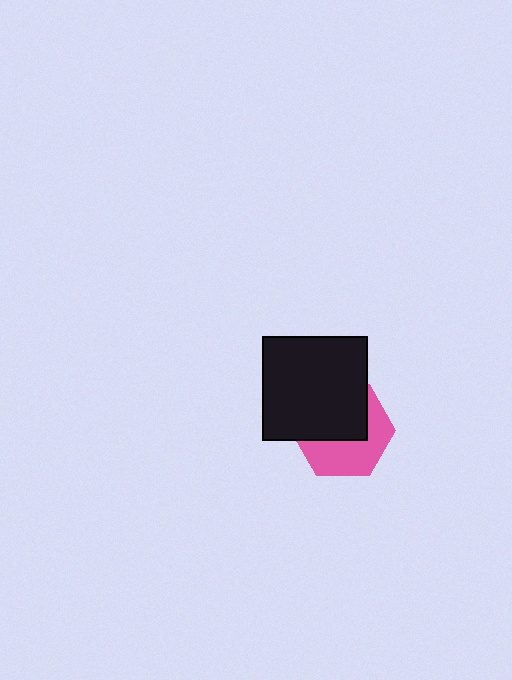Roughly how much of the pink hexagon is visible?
About half of it is visible (roughly 48%).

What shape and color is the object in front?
The object in front is a black square.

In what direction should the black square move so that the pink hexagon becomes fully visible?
The black square should move up. That is the shortest direction to clear the overlap and leave the pink hexagon fully visible.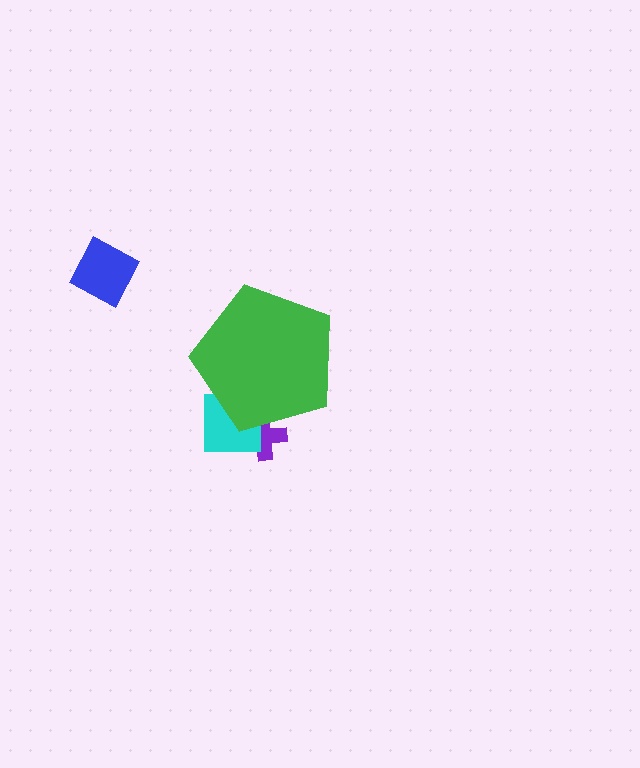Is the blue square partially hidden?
No, the blue square is fully visible.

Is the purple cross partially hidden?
Yes, the purple cross is partially hidden behind the green pentagon.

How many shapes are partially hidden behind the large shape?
2 shapes are partially hidden.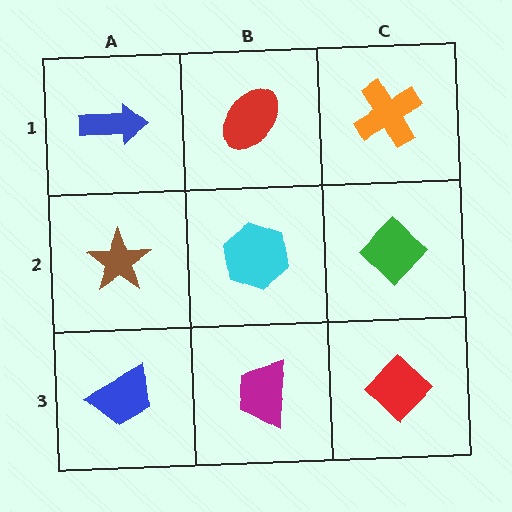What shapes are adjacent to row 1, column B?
A cyan hexagon (row 2, column B), a blue arrow (row 1, column A), an orange cross (row 1, column C).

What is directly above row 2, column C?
An orange cross.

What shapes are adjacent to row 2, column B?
A red ellipse (row 1, column B), a magenta trapezoid (row 3, column B), a brown star (row 2, column A), a green diamond (row 2, column C).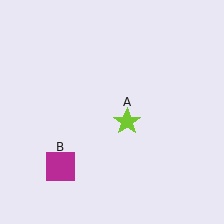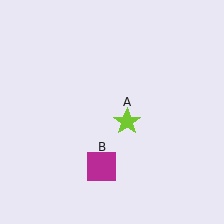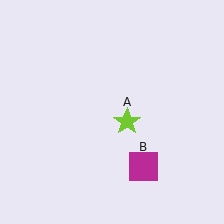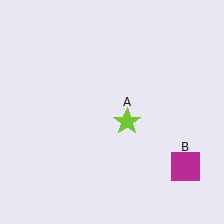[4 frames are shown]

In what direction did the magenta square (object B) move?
The magenta square (object B) moved right.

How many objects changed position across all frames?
1 object changed position: magenta square (object B).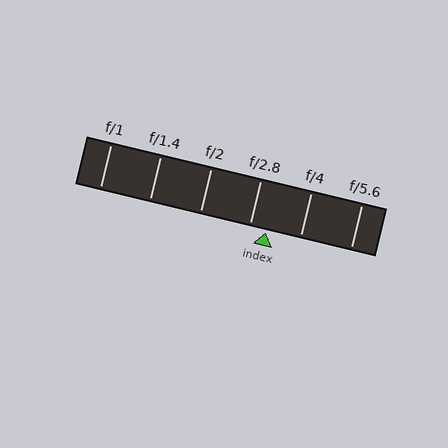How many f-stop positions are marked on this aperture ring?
There are 6 f-stop positions marked.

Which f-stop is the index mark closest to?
The index mark is closest to f/2.8.